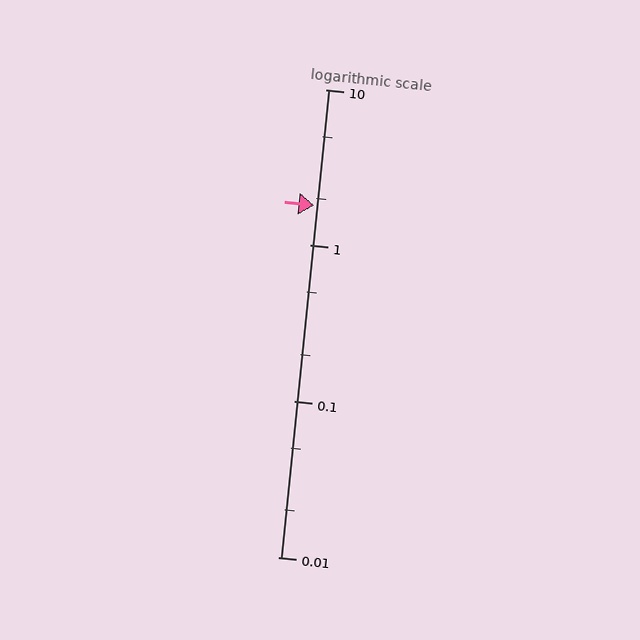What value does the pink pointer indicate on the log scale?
The pointer indicates approximately 1.8.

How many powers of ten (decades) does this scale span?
The scale spans 3 decades, from 0.01 to 10.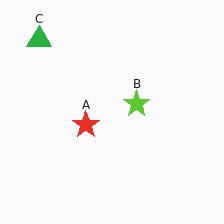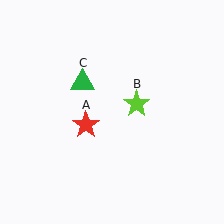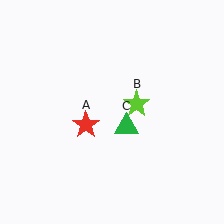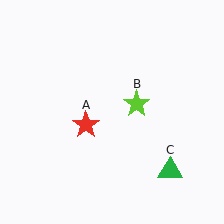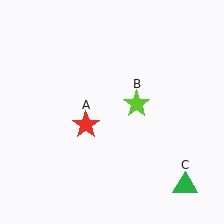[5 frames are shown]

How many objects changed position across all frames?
1 object changed position: green triangle (object C).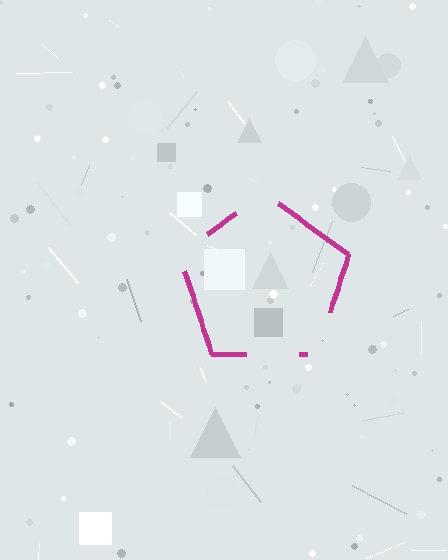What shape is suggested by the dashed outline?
The dashed outline suggests a pentagon.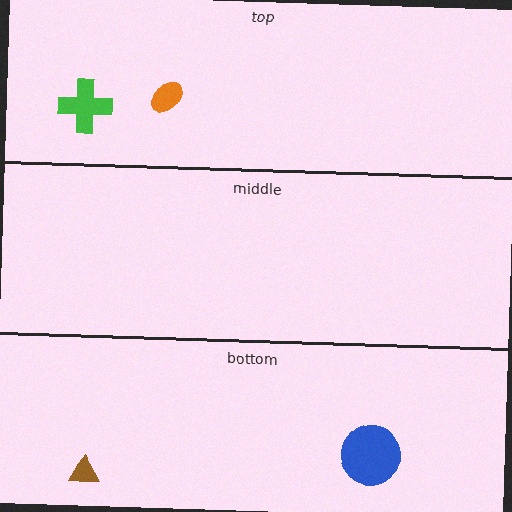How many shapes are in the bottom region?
2.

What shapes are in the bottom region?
The brown triangle, the blue circle.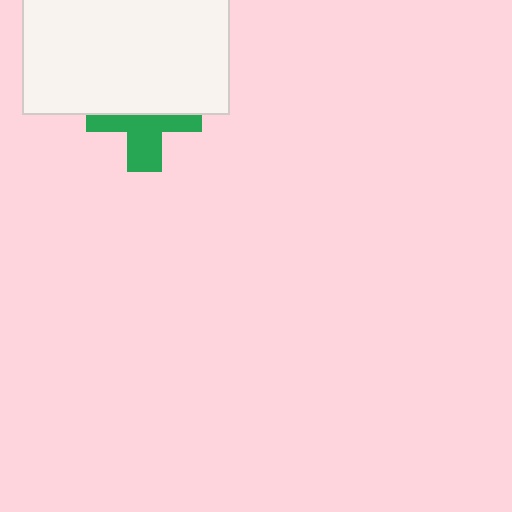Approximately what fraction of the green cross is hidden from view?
Roughly 53% of the green cross is hidden behind the white rectangle.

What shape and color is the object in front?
The object in front is a white rectangle.